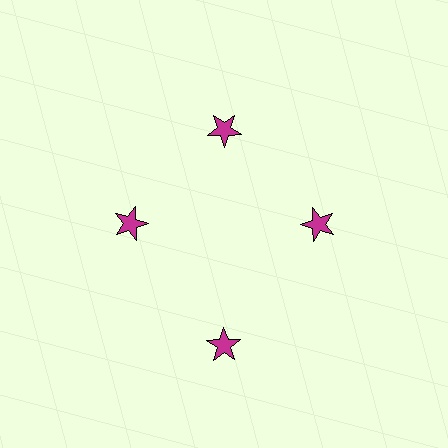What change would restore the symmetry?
The symmetry would be restored by moving it inward, back onto the ring so that all 4 stars sit at equal angles and equal distance from the center.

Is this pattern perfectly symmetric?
No. The 4 magenta stars are arranged in a ring, but one element near the 6 o'clock position is pushed outward from the center, breaking the 4-fold rotational symmetry.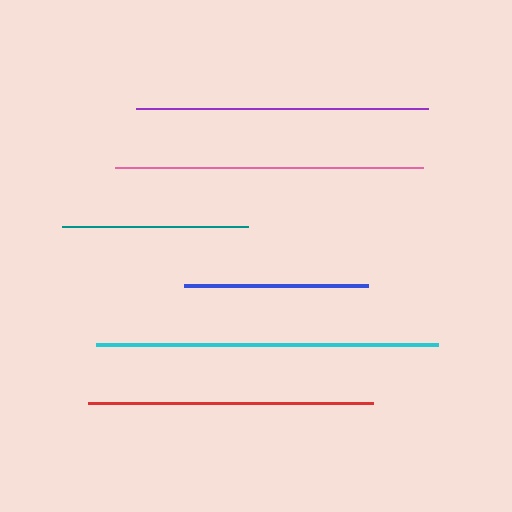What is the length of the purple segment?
The purple segment is approximately 291 pixels long.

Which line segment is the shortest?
The blue line is the shortest at approximately 185 pixels.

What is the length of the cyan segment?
The cyan segment is approximately 341 pixels long.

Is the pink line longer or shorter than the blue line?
The pink line is longer than the blue line.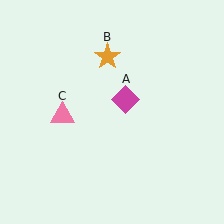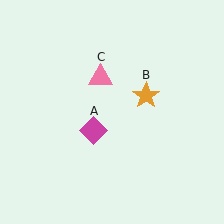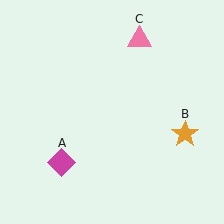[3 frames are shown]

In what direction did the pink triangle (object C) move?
The pink triangle (object C) moved up and to the right.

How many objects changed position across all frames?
3 objects changed position: magenta diamond (object A), orange star (object B), pink triangle (object C).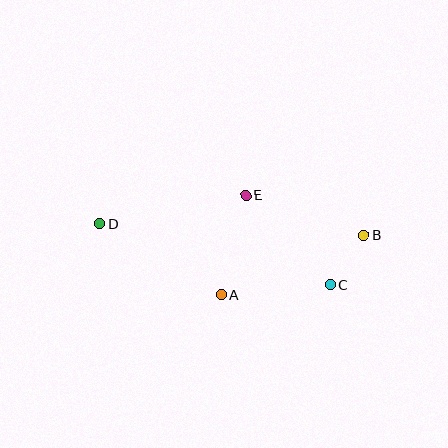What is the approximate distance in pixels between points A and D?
The distance between A and D is approximately 141 pixels.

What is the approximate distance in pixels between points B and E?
The distance between B and E is approximately 125 pixels.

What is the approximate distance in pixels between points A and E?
The distance between A and E is approximately 102 pixels.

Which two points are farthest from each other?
Points B and D are farthest from each other.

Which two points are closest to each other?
Points B and C are closest to each other.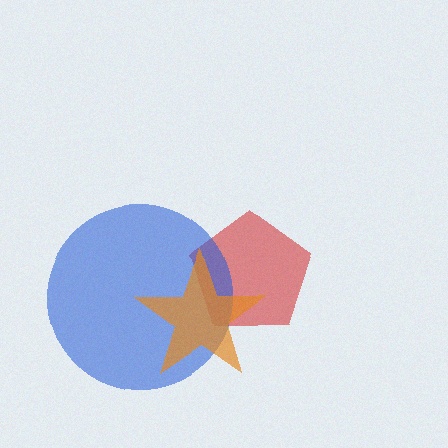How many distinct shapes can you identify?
There are 3 distinct shapes: a red pentagon, a blue circle, an orange star.